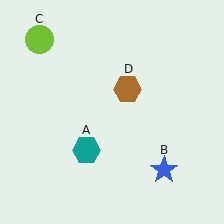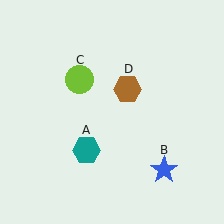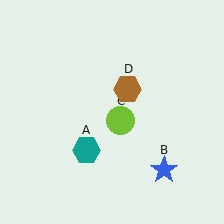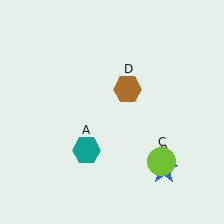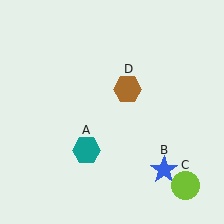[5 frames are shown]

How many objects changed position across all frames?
1 object changed position: lime circle (object C).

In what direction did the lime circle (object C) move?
The lime circle (object C) moved down and to the right.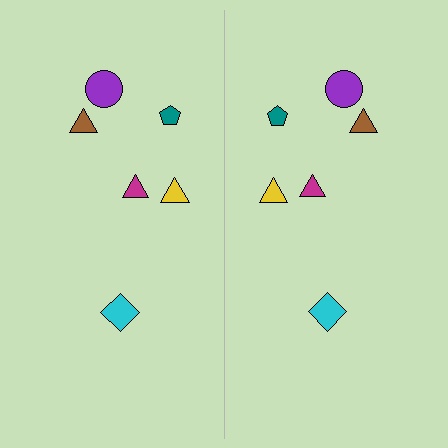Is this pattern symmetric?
Yes, this pattern has bilateral (reflection) symmetry.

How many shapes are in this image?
There are 12 shapes in this image.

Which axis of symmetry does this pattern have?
The pattern has a vertical axis of symmetry running through the center of the image.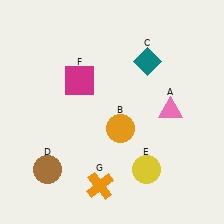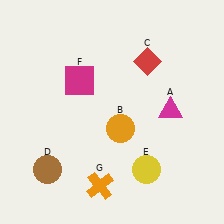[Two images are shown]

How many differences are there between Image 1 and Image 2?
There are 2 differences between the two images.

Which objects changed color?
A changed from pink to magenta. C changed from teal to red.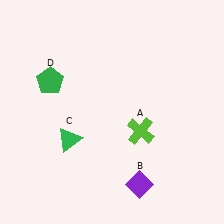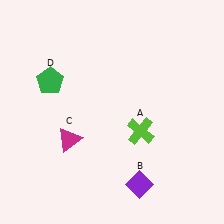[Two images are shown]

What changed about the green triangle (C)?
In Image 1, C is green. In Image 2, it changed to magenta.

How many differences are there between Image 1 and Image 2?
There is 1 difference between the two images.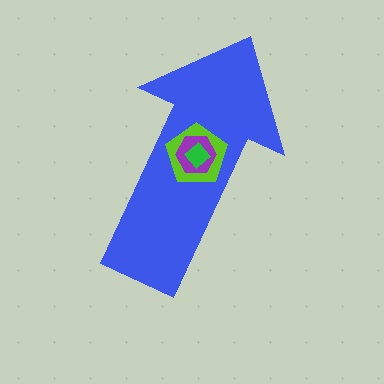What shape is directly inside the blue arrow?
The lime pentagon.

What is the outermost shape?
The blue arrow.